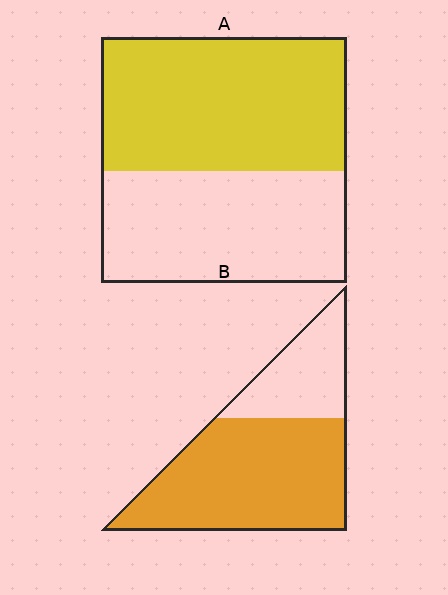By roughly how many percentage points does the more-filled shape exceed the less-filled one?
By roughly 15 percentage points (B over A).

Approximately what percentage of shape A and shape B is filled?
A is approximately 55% and B is approximately 70%.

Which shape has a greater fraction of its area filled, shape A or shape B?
Shape B.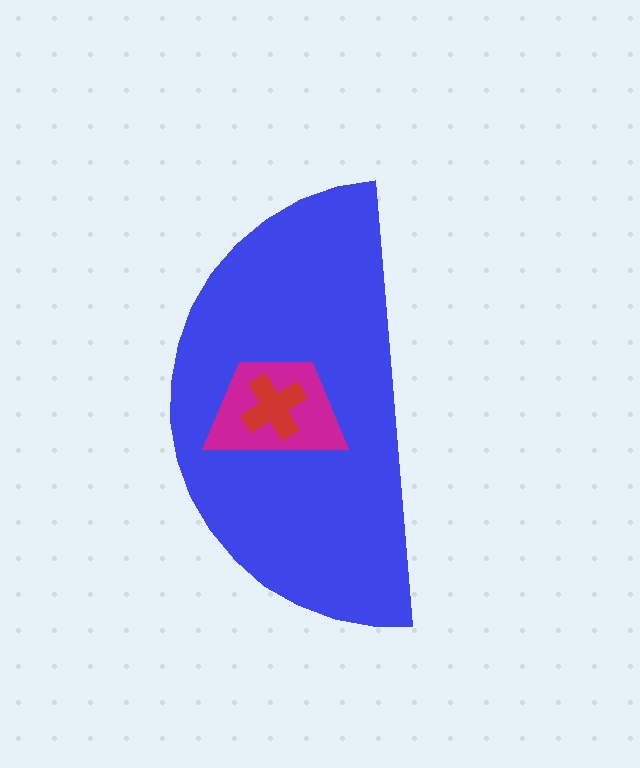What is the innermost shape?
The red cross.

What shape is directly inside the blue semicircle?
The magenta trapezoid.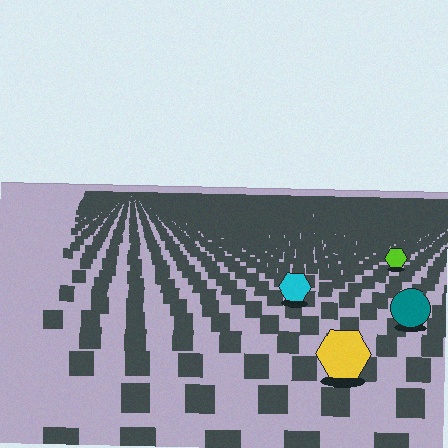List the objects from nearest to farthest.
From nearest to farthest: the yellow hexagon, the teal circle, the cyan hexagon, the lime hexagon.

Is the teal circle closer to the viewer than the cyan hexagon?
Yes. The teal circle is closer — you can tell from the texture gradient: the ground texture is coarser near it.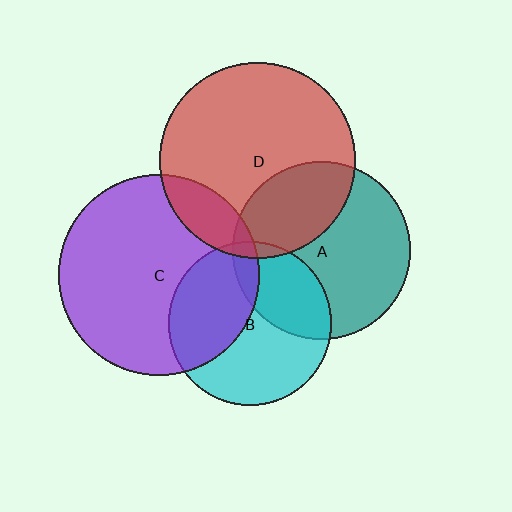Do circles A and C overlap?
Yes.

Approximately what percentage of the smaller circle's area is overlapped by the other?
Approximately 5%.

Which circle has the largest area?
Circle C (purple).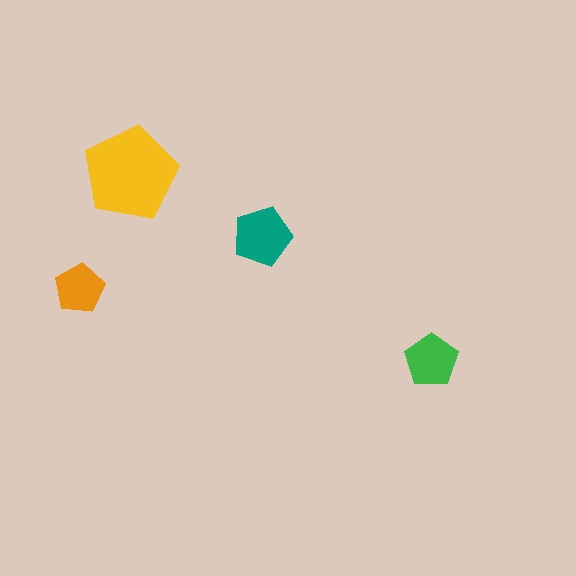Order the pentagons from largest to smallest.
the yellow one, the teal one, the green one, the orange one.